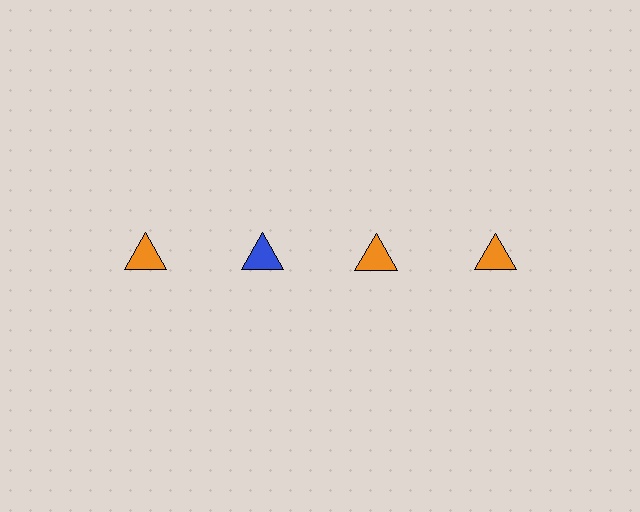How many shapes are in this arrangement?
There are 4 shapes arranged in a grid pattern.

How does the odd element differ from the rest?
It has a different color: blue instead of orange.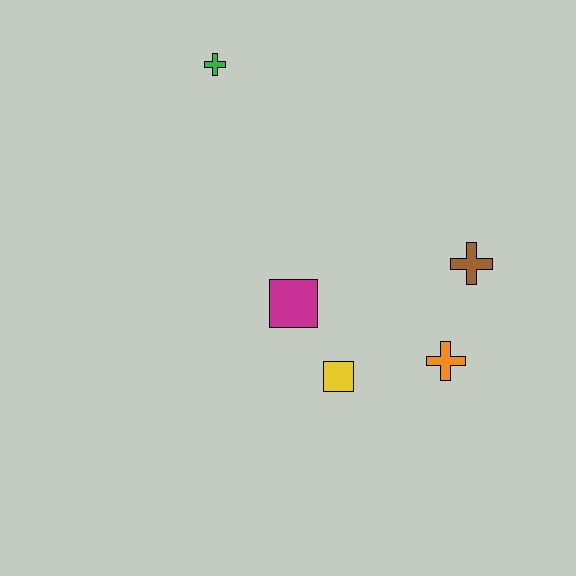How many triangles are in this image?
There are no triangles.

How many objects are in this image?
There are 5 objects.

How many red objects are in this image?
There are no red objects.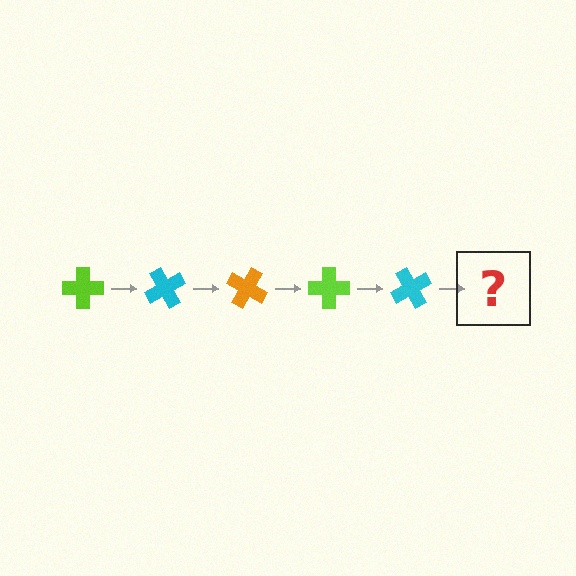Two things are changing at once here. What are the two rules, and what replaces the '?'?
The two rules are that it rotates 60 degrees each step and the color cycles through lime, cyan, and orange. The '?' should be an orange cross, rotated 300 degrees from the start.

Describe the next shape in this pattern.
It should be an orange cross, rotated 300 degrees from the start.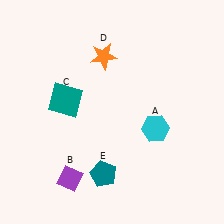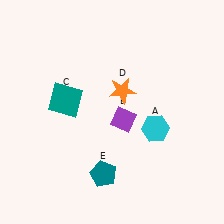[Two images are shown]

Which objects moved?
The objects that moved are: the purple diamond (B), the orange star (D).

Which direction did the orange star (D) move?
The orange star (D) moved down.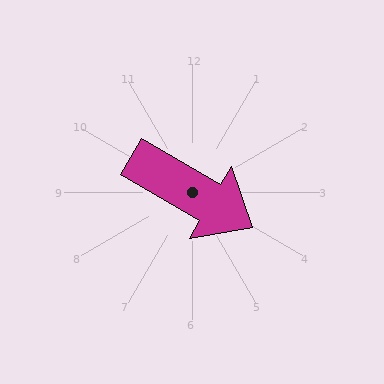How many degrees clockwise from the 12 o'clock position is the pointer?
Approximately 120 degrees.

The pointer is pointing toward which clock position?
Roughly 4 o'clock.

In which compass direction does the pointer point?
Southeast.